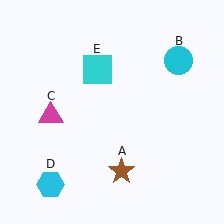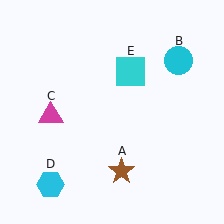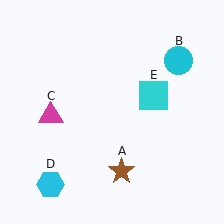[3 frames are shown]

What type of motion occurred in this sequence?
The cyan square (object E) rotated clockwise around the center of the scene.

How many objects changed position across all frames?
1 object changed position: cyan square (object E).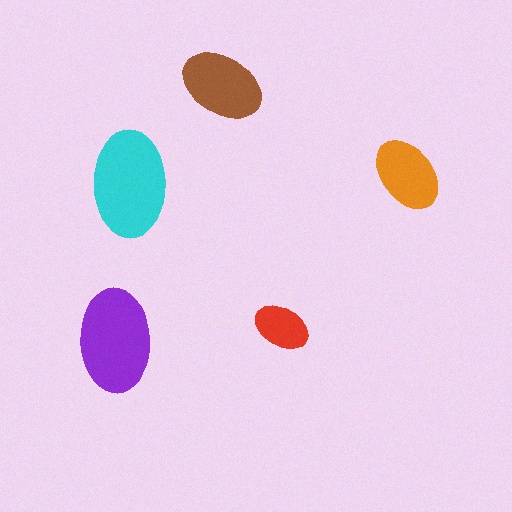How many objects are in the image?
There are 5 objects in the image.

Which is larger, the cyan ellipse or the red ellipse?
The cyan one.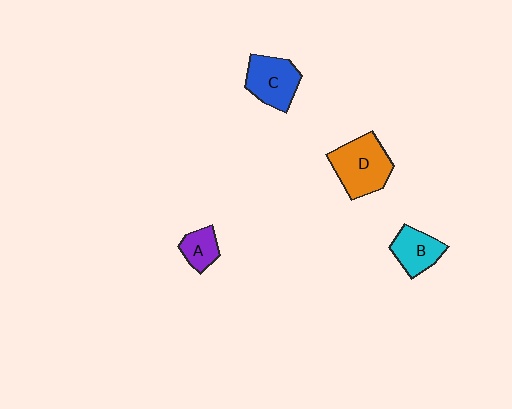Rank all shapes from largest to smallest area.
From largest to smallest: D (orange), C (blue), B (cyan), A (purple).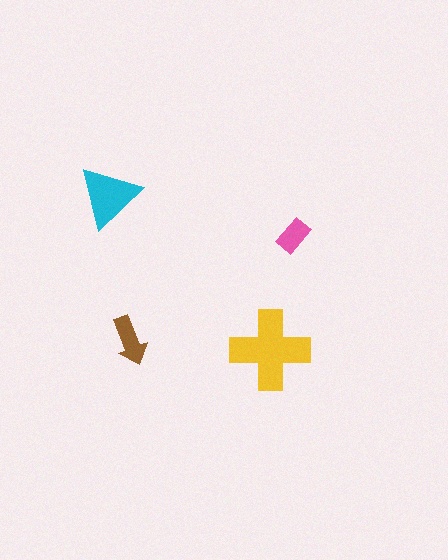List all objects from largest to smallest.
The yellow cross, the cyan triangle, the brown arrow, the pink rectangle.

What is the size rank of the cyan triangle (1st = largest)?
2nd.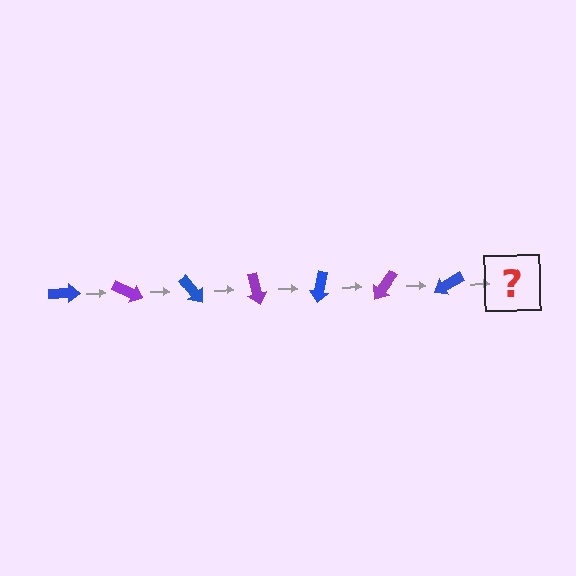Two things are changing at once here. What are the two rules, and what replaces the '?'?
The two rules are that it rotates 25 degrees each step and the color cycles through blue and purple. The '?' should be a purple arrow, rotated 175 degrees from the start.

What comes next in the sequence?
The next element should be a purple arrow, rotated 175 degrees from the start.